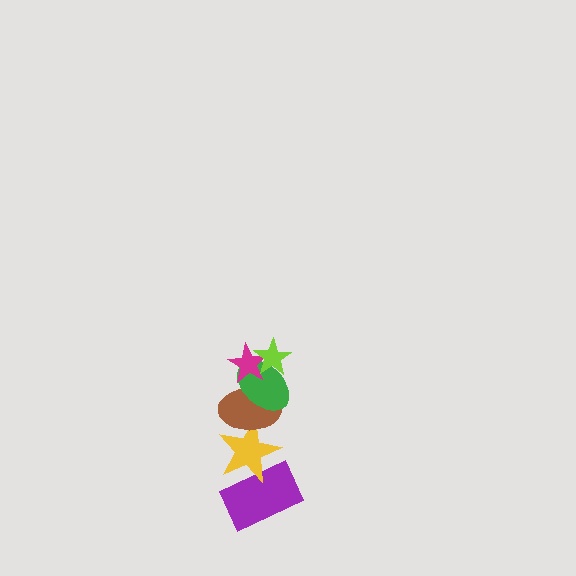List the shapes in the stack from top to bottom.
From top to bottom: the lime star, the magenta star, the green ellipse, the brown ellipse, the yellow star, the purple rectangle.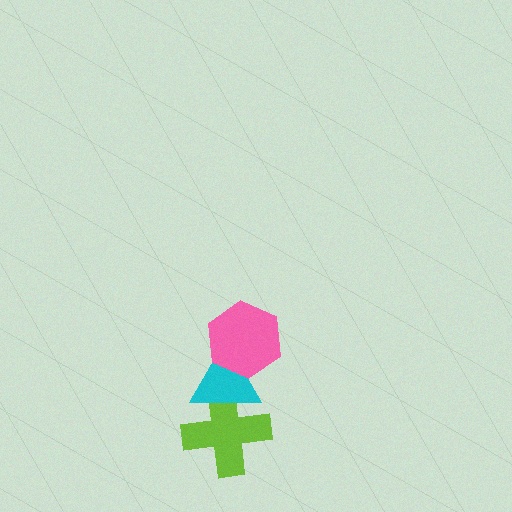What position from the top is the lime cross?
The lime cross is 3rd from the top.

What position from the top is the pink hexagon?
The pink hexagon is 1st from the top.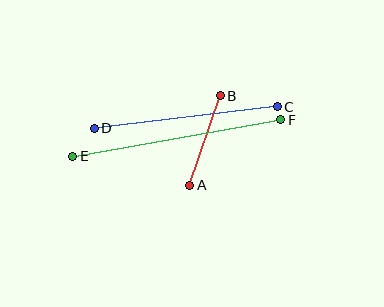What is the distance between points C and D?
The distance is approximately 184 pixels.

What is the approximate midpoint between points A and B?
The midpoint is at approximately (205, 140) pixels.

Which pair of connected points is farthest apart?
Points E and F are farthest apart.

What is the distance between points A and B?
The distance is approximately 94 pixels.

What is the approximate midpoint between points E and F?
The midpoint is at approximately (177, 138) pixels.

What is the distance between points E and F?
The distance is approximately 211 pixels.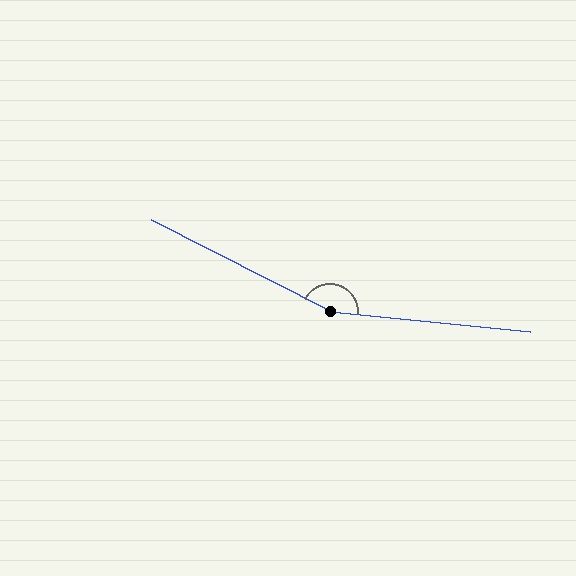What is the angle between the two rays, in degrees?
Approximately 159 degrees.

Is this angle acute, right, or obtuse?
It is obtuse.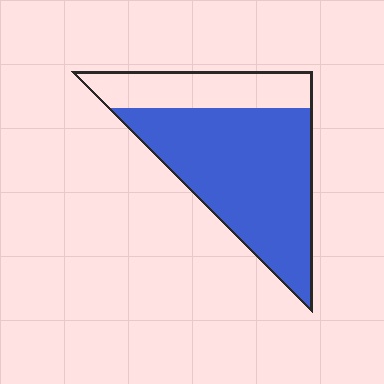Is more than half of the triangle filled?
Yes.